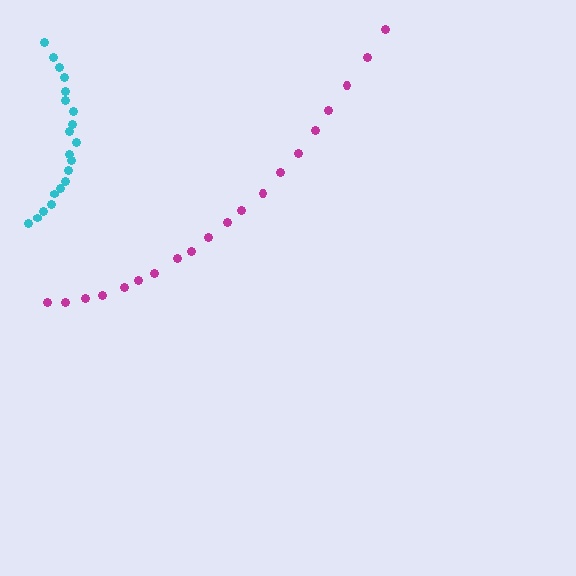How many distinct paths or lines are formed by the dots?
There are 2 distinct paths.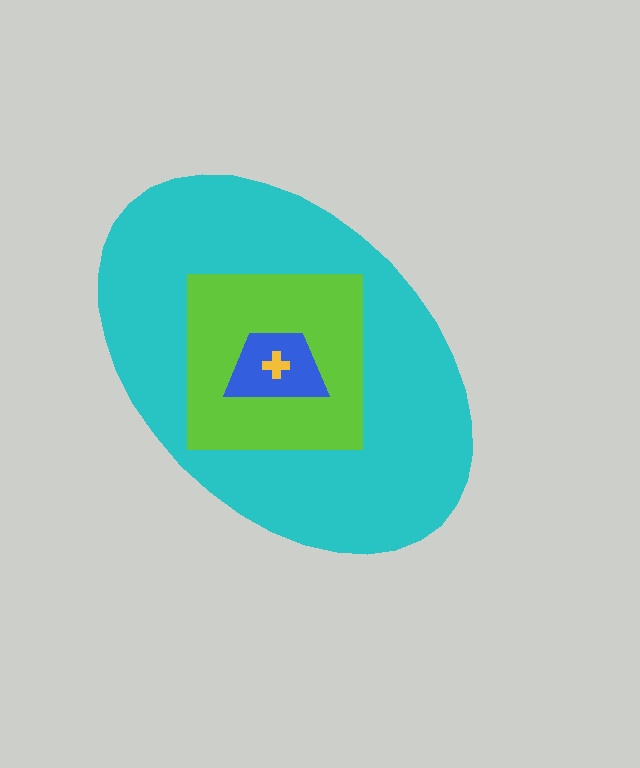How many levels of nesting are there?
4.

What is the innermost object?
The yellow cross.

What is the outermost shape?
The cyan ellipse.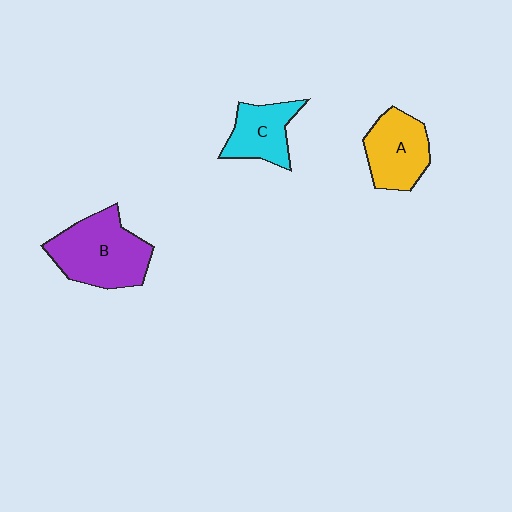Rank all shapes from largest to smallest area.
From largest to smallest: B (purple), A (yellow), C (cyan).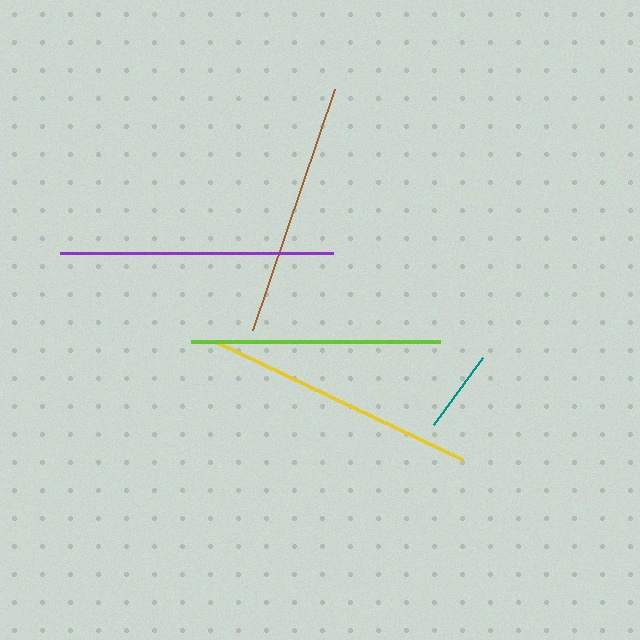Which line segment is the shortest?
The teal line is the shortest at approximately 83 pixels.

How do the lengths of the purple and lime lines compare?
The purple and lime lines are approximately the same length.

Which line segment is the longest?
The purple line is the longest at approximately 273 pixels.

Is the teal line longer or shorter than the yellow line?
The yellow line is longer than the teal line.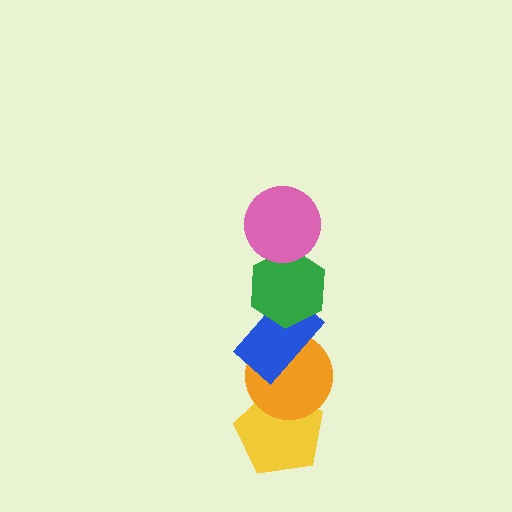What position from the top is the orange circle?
The orange circle is 4th from the top.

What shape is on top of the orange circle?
The blue rectangle is on top of the orange circle.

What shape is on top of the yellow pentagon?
The orange circle is on top of the yellow pentagon.